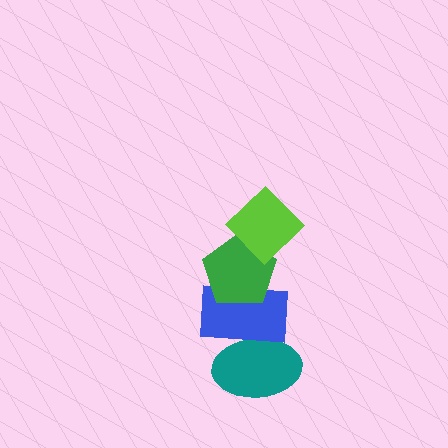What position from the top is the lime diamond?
The lime diamond is 1st from the top.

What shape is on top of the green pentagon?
The lime diamond is on top of the green pentagon.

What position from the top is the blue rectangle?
The blue rectangle is 3rd from the top.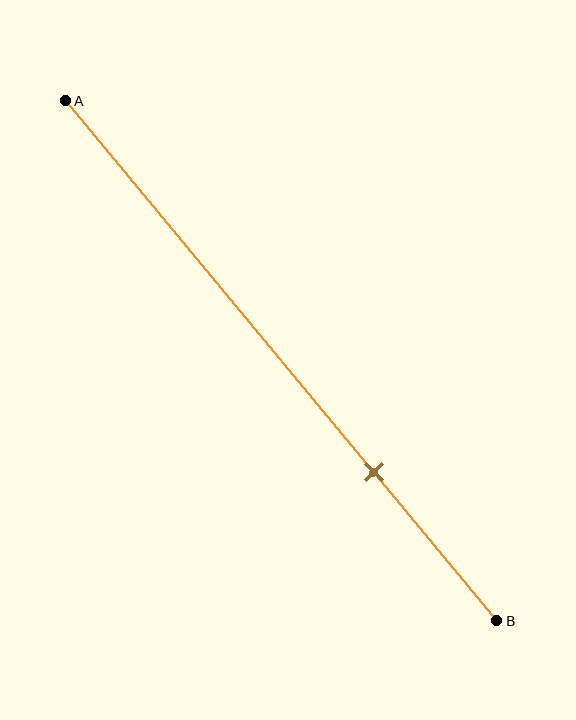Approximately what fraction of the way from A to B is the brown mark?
The brown mark is approximately 70% of the way from A to B.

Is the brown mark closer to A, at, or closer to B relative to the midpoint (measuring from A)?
The brown mark is closer to point B than the midpoint of segment AB.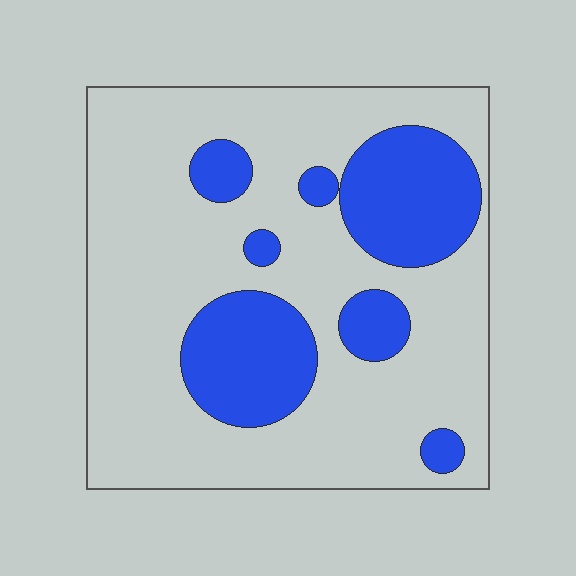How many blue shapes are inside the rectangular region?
7.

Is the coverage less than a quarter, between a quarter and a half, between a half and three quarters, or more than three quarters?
Between a quarter and a half.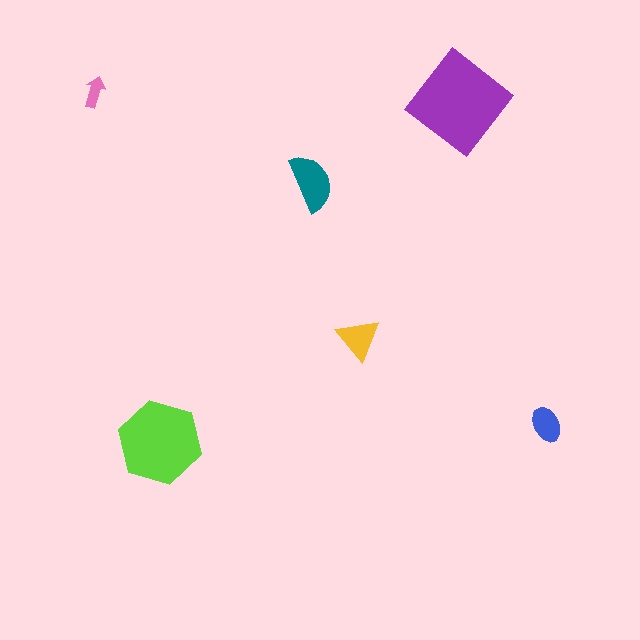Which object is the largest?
The purple diamond.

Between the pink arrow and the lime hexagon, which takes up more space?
The lime hexagon.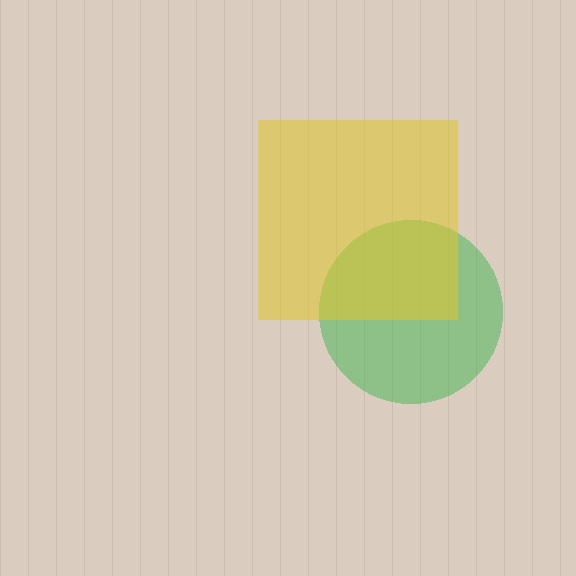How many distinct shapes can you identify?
There are 2 distinct shapes: a green circle, a yellow square.